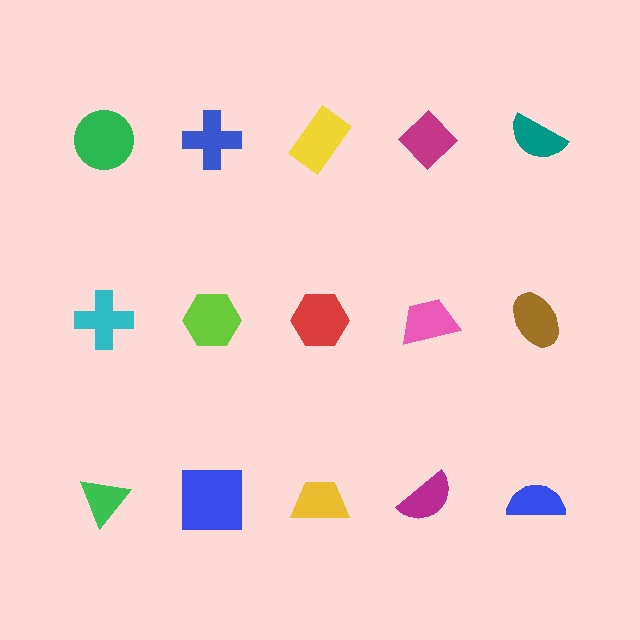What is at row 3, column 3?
A yellow trapezoid.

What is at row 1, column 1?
A green circle.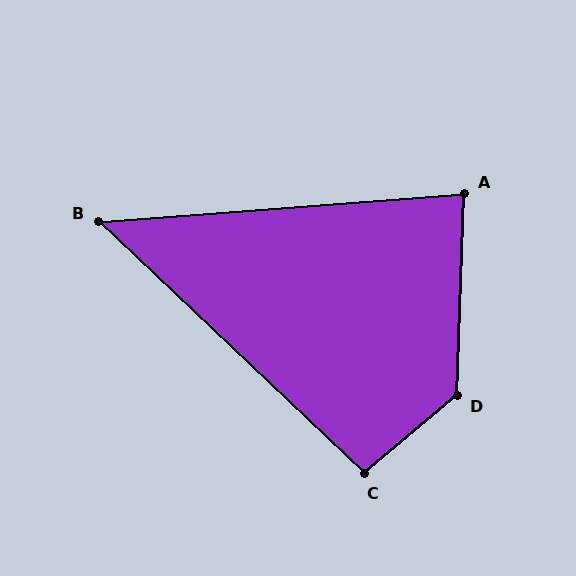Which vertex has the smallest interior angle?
B, at approximately 48 degrees.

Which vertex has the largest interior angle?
D, at approximately 132 degrees.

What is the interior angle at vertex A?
Approximately 83 degrees (acute).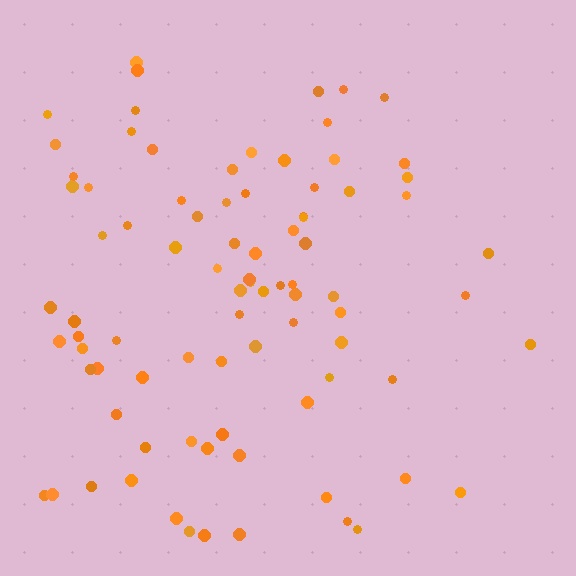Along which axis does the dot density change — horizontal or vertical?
Horizontal.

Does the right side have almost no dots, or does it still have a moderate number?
Still a moderate number, just noticeably fewer than the left.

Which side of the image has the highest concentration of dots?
The left.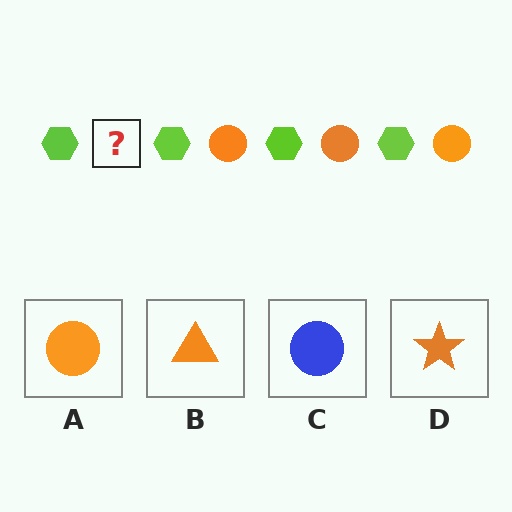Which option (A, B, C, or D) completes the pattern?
A.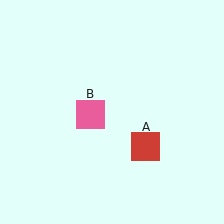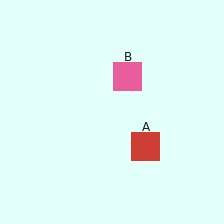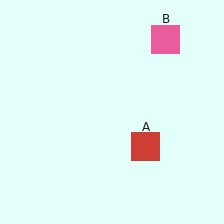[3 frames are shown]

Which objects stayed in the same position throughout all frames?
Red square (object A) remained stationary.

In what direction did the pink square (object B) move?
The pink square (object B) moved up and to the right.